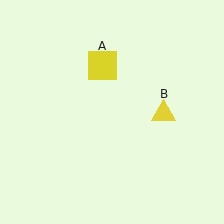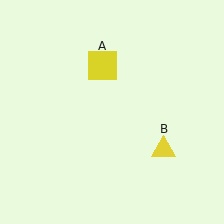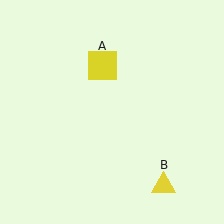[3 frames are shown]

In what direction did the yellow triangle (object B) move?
The yellow triangle (object B) moved down.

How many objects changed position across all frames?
1 object changed position: yellow triangle (object B).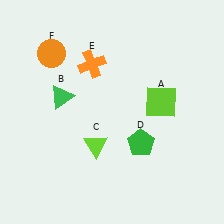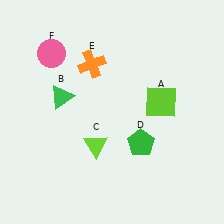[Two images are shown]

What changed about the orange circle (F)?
In Image 1, F is orange. In Image 2, it changed to pink.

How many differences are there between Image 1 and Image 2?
There is 1 difference between the two images.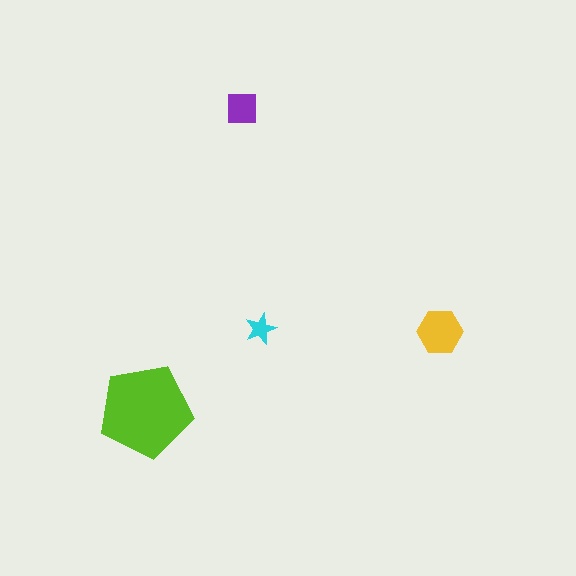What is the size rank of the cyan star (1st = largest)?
4th.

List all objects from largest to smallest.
The lime pentagon, the yellow hexagon, the purple square, the cyan star.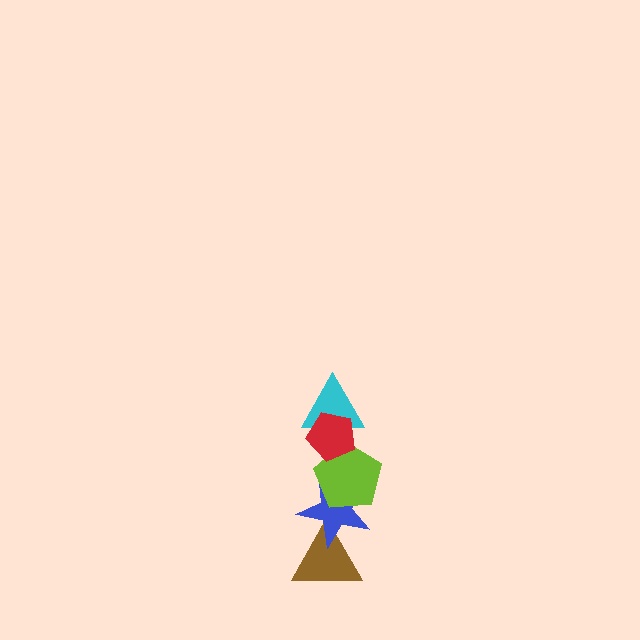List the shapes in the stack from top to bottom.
From top to bottom: the red pentagon, the cyan triangle, the lime pentagon, the blue star, the brown triangle.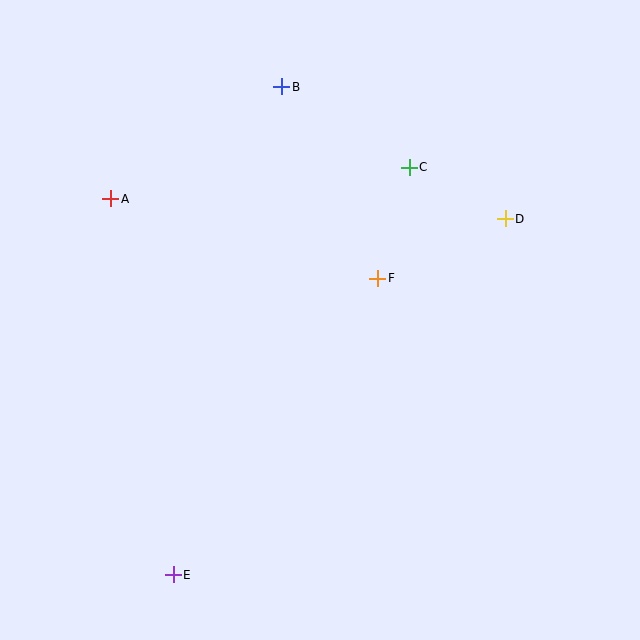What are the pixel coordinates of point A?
Point A is at (111, 199).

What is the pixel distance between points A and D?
The distance between A and D is 395 pixels.